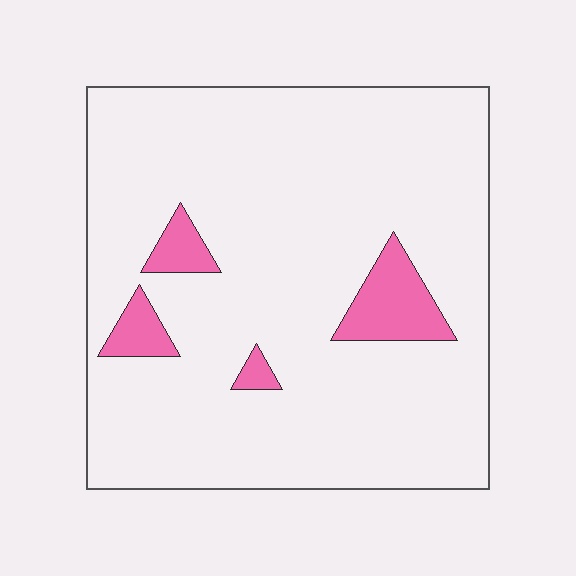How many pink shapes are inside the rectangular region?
4.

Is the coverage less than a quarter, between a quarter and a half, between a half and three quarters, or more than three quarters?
Less than a quarter.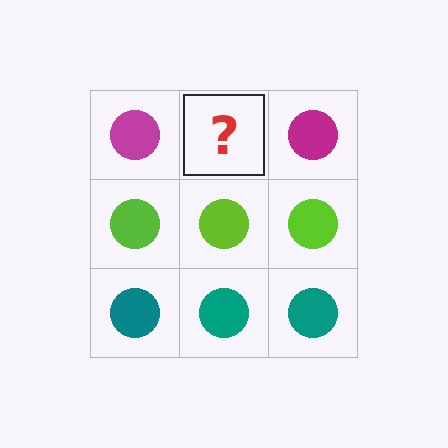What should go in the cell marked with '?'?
The missing cell should contain a magenta circle.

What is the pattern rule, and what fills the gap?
The rule is that each row has a consistent color. The gap should be filled with a magenta circle.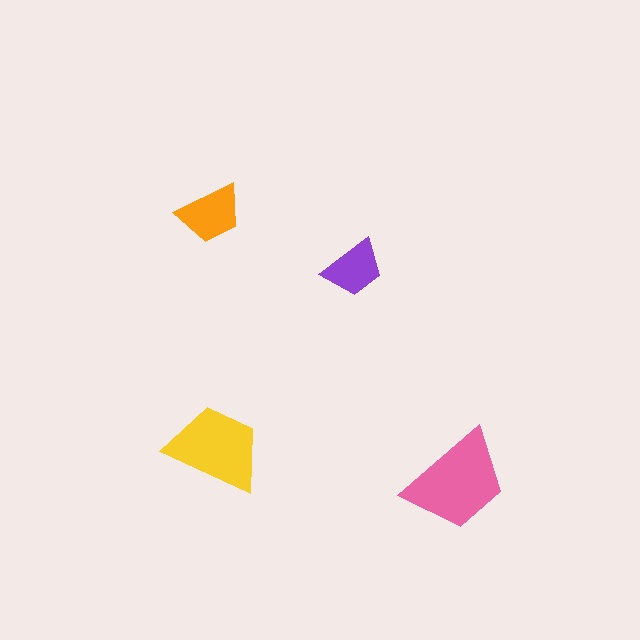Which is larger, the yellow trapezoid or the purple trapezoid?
The yellow one.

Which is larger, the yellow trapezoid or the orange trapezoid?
The yellow one.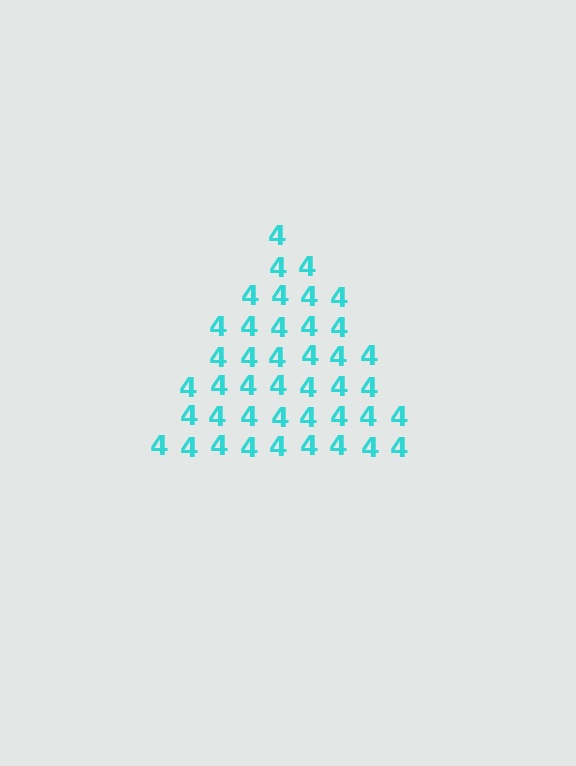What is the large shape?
The large shape is a triangle.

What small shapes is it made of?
It is made of small digit 4's.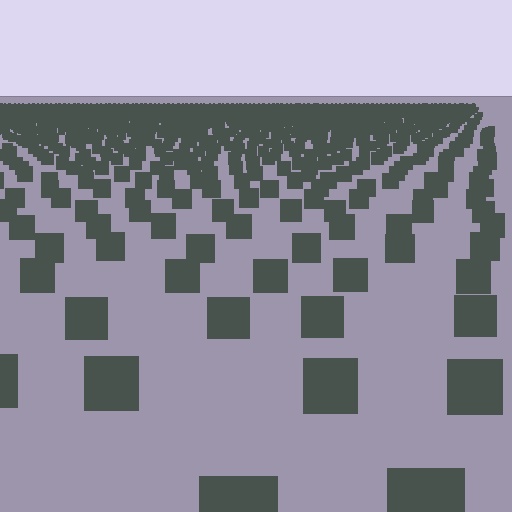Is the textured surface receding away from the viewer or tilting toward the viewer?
The surface is receding away from the viewer. Texture elements get smaller and denser toward the top.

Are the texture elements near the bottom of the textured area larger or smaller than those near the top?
Larger. Near the bottom, elements are closer to the viewer and appear at a bigger on-screen size.